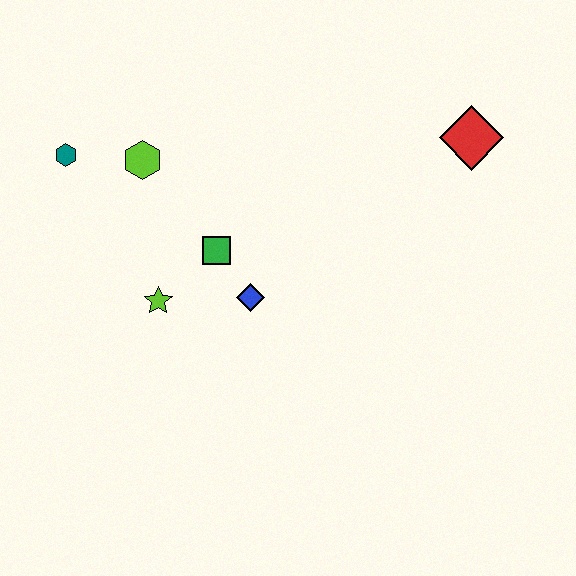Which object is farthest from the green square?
The red diamond is farthest from the green square.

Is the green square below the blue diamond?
No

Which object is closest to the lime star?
The green square is closest to the lime star.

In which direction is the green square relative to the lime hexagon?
The green square is below the lime hexagon.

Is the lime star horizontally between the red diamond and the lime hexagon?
Yes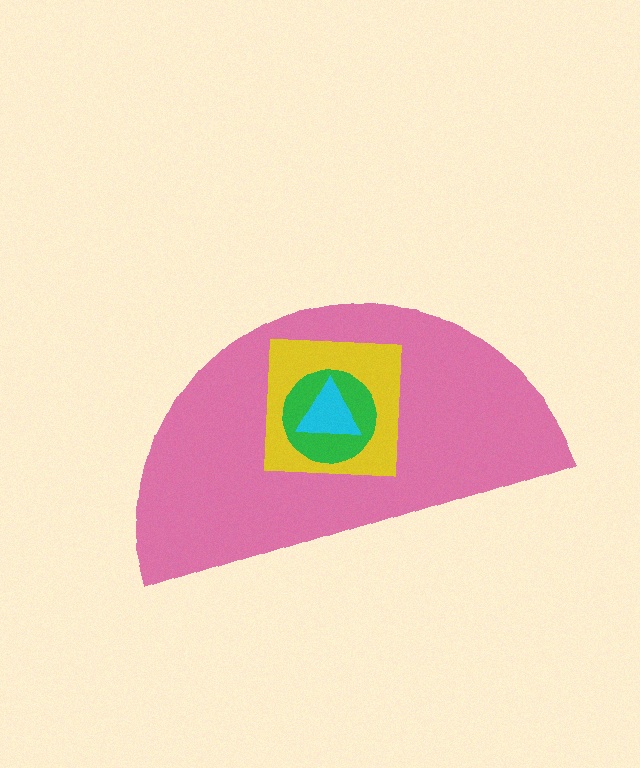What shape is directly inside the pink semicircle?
The yellow square.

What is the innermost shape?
The cyan triangle.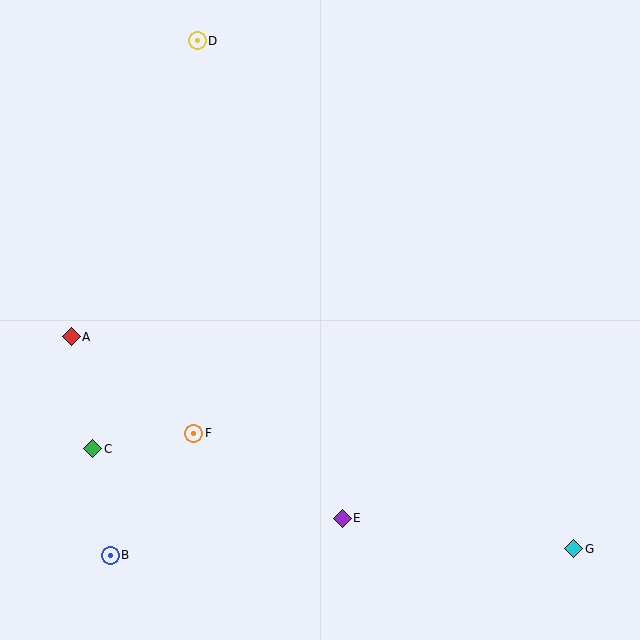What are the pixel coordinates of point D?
Point D is at (197, 41).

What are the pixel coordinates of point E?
Point E is at (342, 518).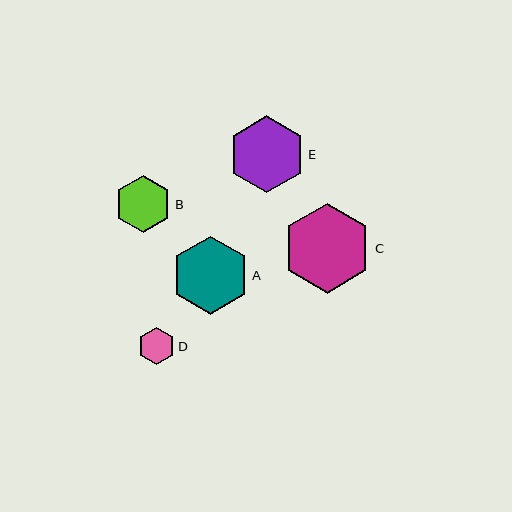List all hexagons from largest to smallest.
From largest to smallest: C, A, E, B, D.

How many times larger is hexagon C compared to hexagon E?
Hexagon C is approximately 1.2 times the size of hexagon E.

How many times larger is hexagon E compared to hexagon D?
Hexagon E is approximately 2.1 times the size of hexagon D.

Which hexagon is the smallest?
Hexagon D is the smallest with a size of approximately 37 pixels.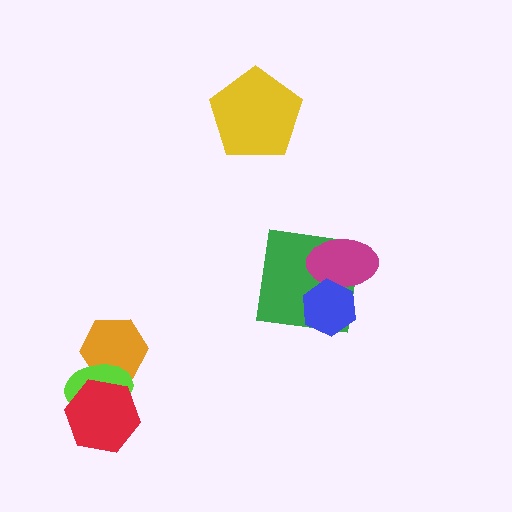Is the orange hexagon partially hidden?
Yes, it is partially covered by another shape.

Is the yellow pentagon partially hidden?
No, no other shape covers it.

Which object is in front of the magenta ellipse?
The blue hexagon is in front of the magenta ellipse.